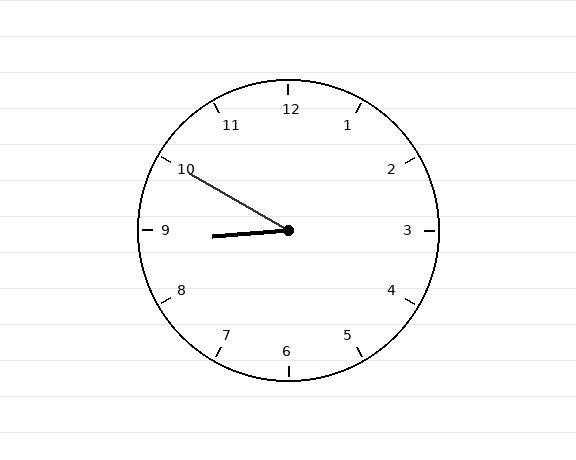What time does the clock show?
8:50.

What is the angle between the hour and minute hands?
Approximately 35 degrees.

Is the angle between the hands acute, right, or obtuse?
It is acute.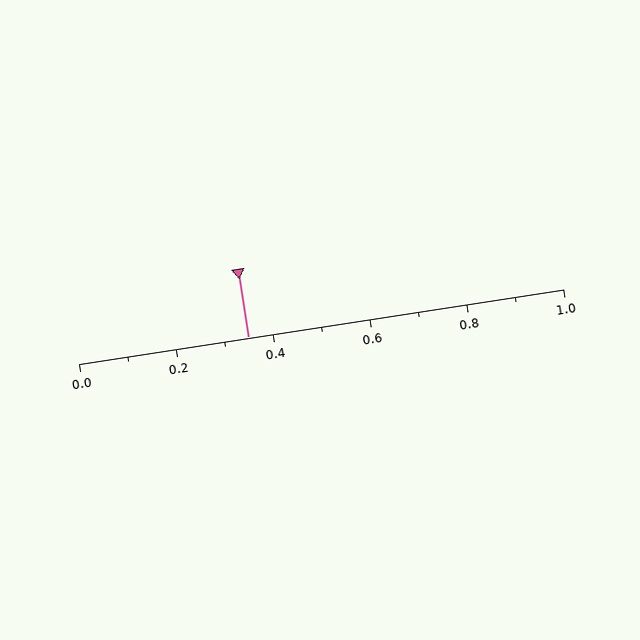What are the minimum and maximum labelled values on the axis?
The axis runs from 0.0 to 1.0.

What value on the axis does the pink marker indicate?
The marker indicates approximately 0.35.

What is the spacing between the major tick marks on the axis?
The major ticks are spaced 0.2 apart.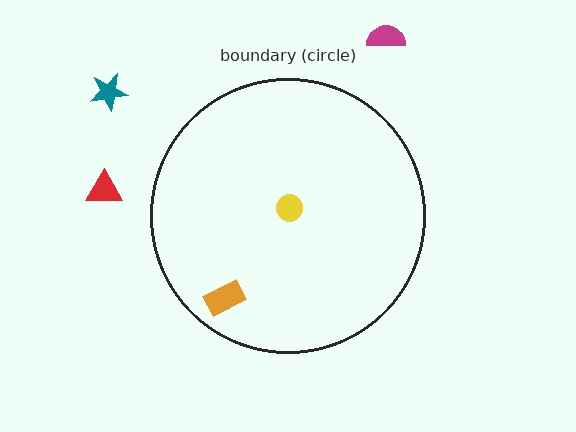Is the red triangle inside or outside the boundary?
Outside.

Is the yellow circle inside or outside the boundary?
Inside.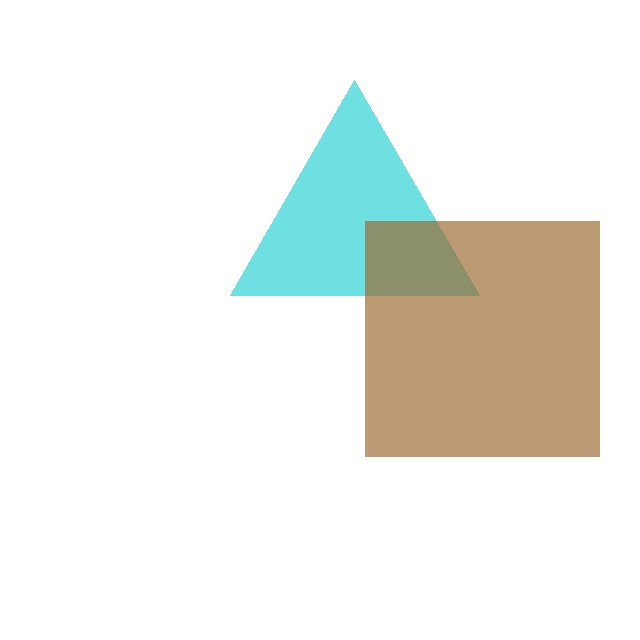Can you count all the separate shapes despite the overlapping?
Yes, there are 2 separate shapes.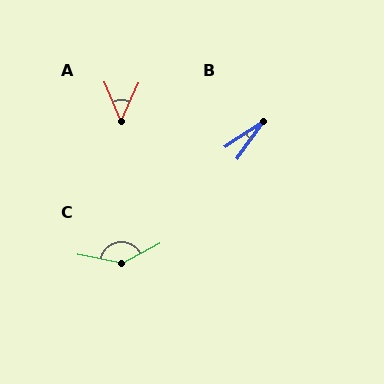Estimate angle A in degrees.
Approximately 47 degrees.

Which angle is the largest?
C, at approximately 140 degrees.